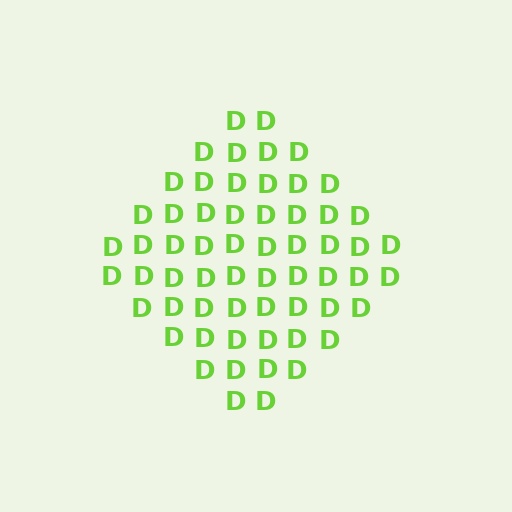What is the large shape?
The large shape is a diamond.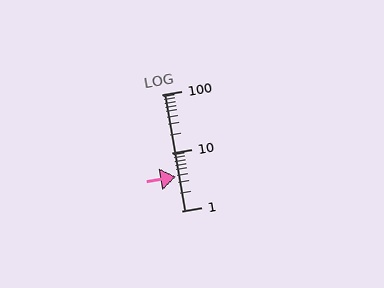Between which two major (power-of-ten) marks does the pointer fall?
The pointer is between 1 and 10.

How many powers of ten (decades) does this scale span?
The scale spans 2 decades, from 1 to 100.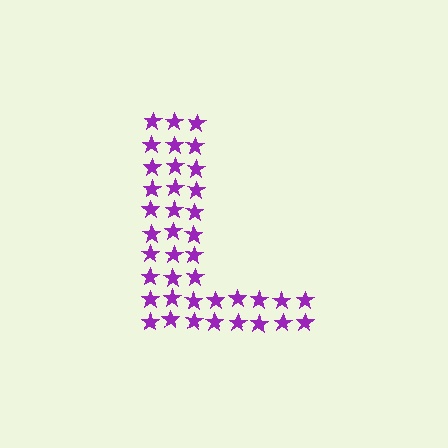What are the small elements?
The small elements are stars.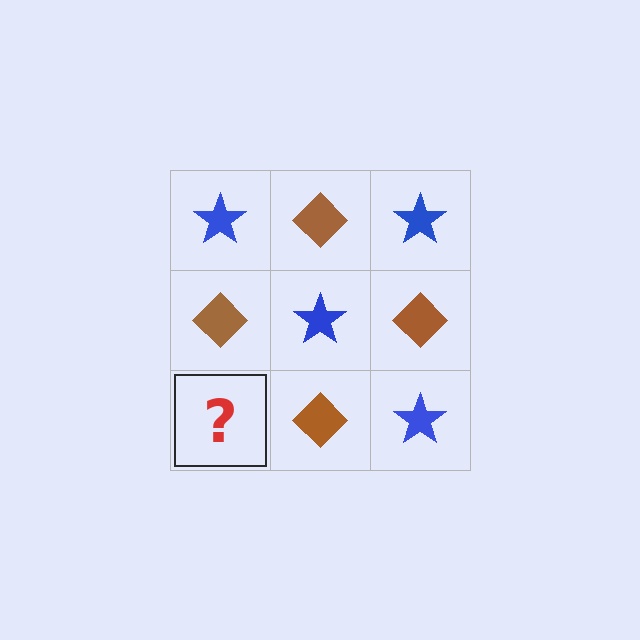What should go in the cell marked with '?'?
The missing cell should contain a blue star.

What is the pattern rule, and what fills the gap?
The rule is that it alternates blue star and brown diamond in a checkerboard pattern. The gap should be filled with a blue star.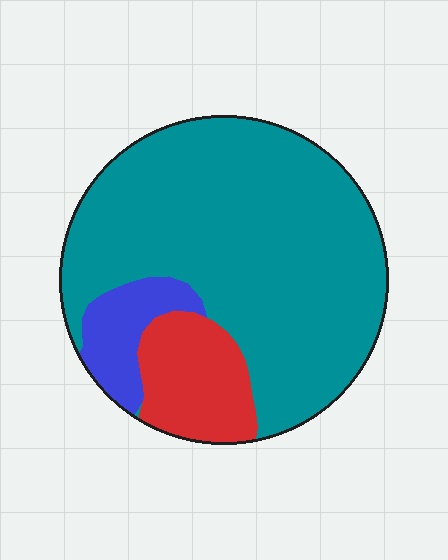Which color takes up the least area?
Blue, at roughly 10%.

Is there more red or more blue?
Red.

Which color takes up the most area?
Teal, at roughly 75%.